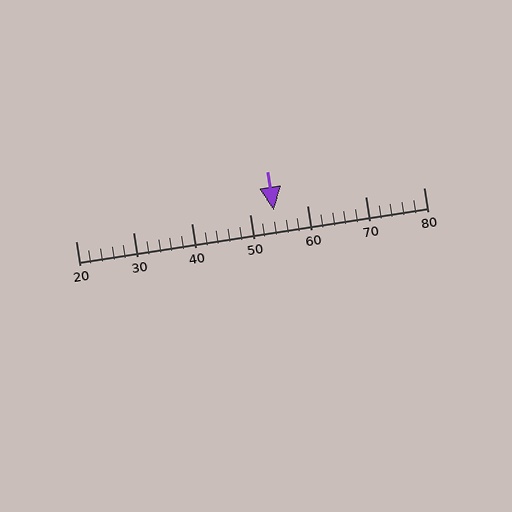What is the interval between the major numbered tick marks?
The major tick marks are spaced 10 units apart.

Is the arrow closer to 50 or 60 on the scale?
The arrow is closer to 50.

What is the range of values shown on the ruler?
The ruler shows values from 20 to 80.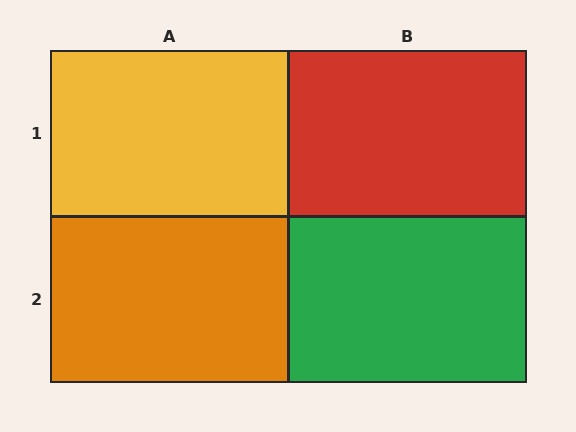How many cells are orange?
1 cell is orange.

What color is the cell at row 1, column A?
Yellow.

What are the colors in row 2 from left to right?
Orange, green.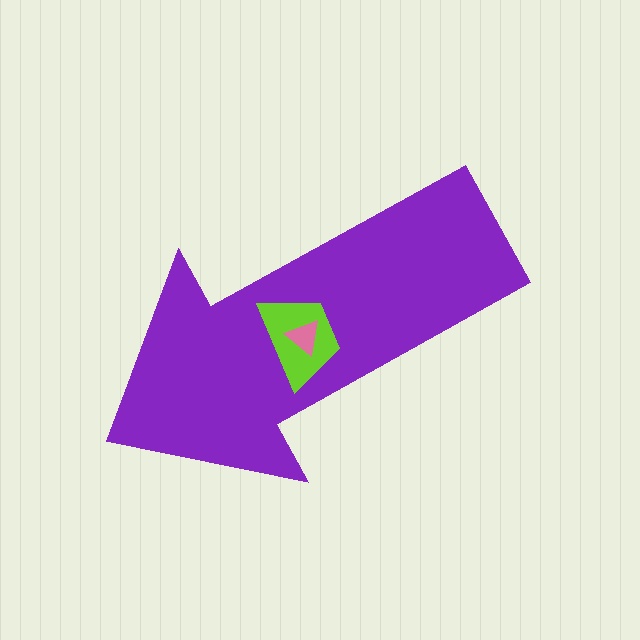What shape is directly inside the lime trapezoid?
The pink triangle.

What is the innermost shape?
The pink triangle.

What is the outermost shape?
The purple arrow.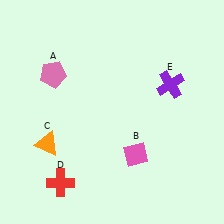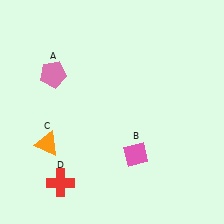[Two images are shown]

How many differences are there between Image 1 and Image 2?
There is 1 difference between the two images.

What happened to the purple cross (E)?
The purple cross (E) was removed in Image 2. It was in the top-right area of Image 1.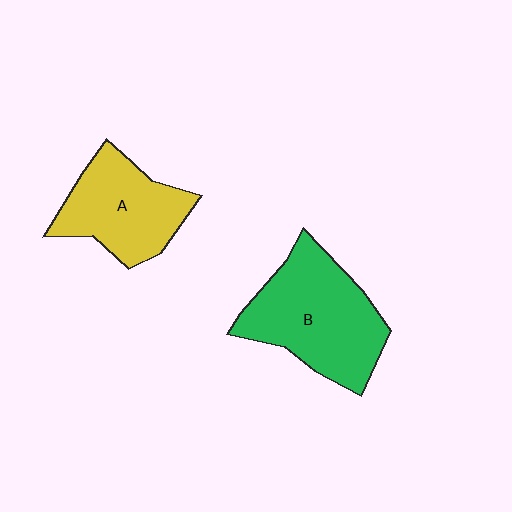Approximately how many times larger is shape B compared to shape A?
Approximately 1.3 times.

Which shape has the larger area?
Shape B (green).